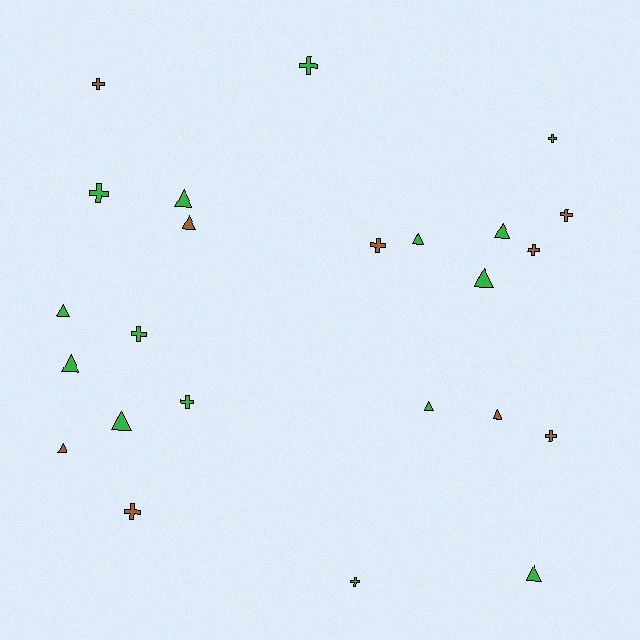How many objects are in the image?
There are 24 objects.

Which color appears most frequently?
Green, with 15 objects.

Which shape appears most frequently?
Triangle, with 12 objects.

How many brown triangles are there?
There are 3 brown triangles.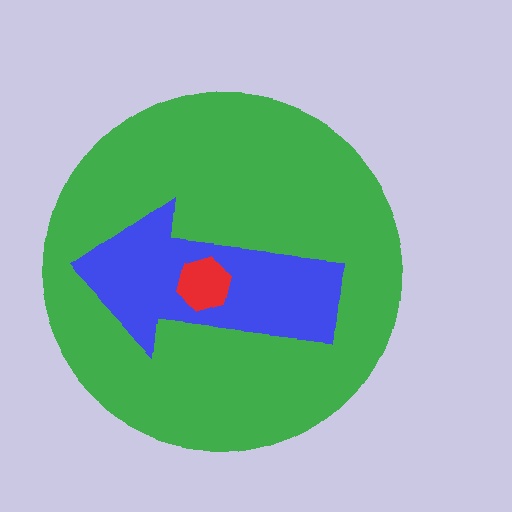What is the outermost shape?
The green circle.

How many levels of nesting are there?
3.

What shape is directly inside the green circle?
The blue arrow.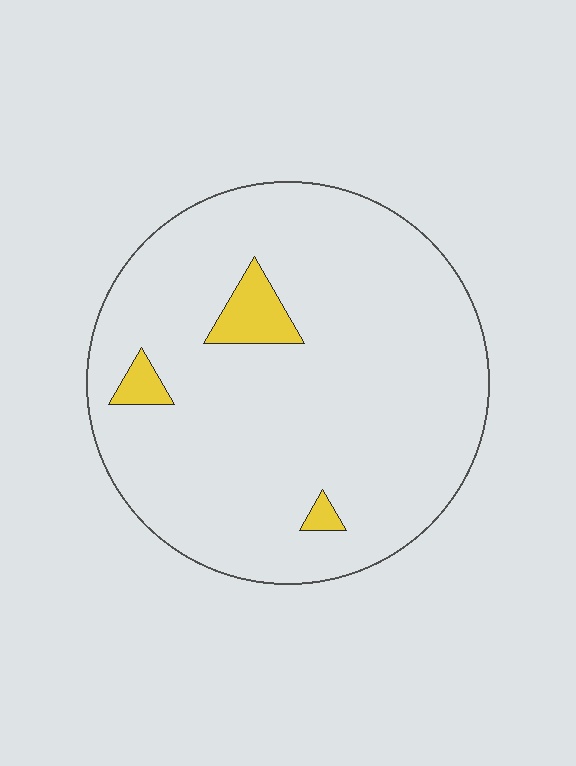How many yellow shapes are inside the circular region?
3.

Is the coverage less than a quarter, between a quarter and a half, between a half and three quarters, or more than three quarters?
Less than a quarter.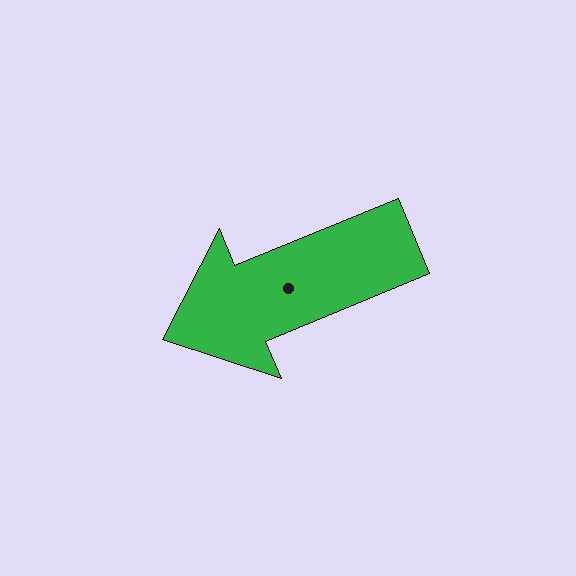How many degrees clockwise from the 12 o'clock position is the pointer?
Approximately 248 degrees.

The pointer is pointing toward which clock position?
Roughly 8 o'clock.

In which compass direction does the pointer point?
West.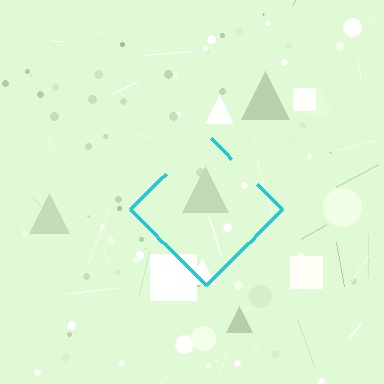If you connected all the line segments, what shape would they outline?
They would outline a diamond.